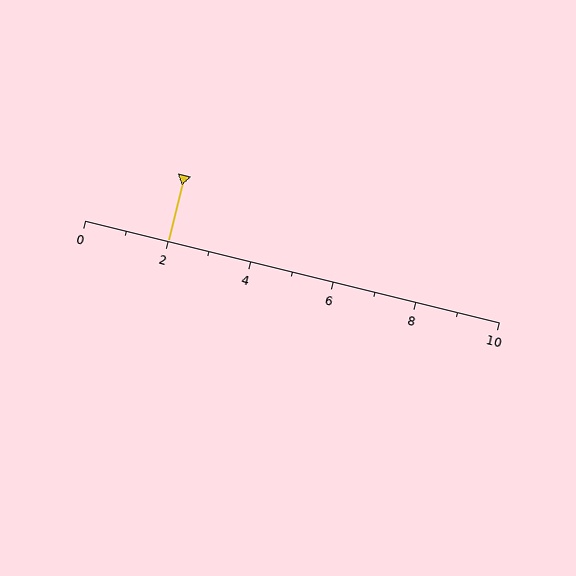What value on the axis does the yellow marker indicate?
The marker indicates approximately 2.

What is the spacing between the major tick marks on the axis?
The major ticks are spaced 2 apart.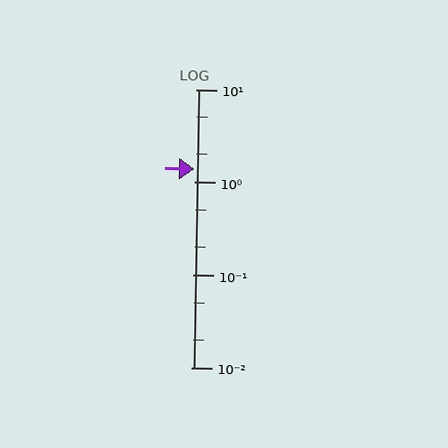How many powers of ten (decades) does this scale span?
The scale spans 3 decades, from 0.01 to 10.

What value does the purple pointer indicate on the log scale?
The pointer indicates approximately 1.4.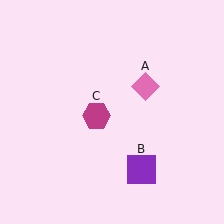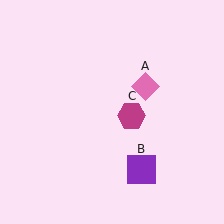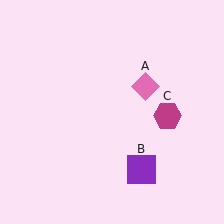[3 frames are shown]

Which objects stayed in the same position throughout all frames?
Pink diamond (object A) and purple square (object B) remained stationary.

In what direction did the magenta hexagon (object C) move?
The magenta hexagon (object C) moved right.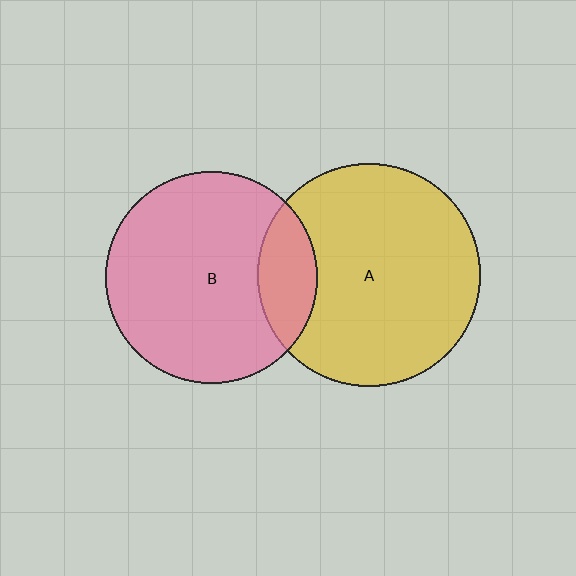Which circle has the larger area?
Circle A (yellow).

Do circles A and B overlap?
Yes.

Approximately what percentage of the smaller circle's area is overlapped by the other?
Approximately 20%.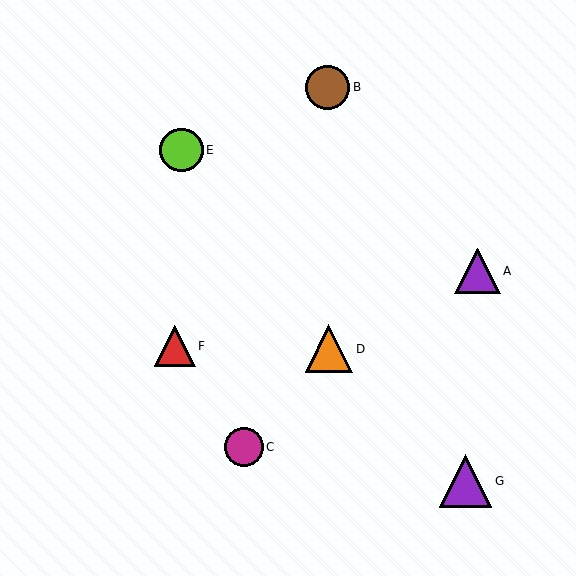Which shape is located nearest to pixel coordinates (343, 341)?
The orange triangle (labeled D) at (329, 349) is nearest to that location.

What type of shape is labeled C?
Shape C is a magenta circle.